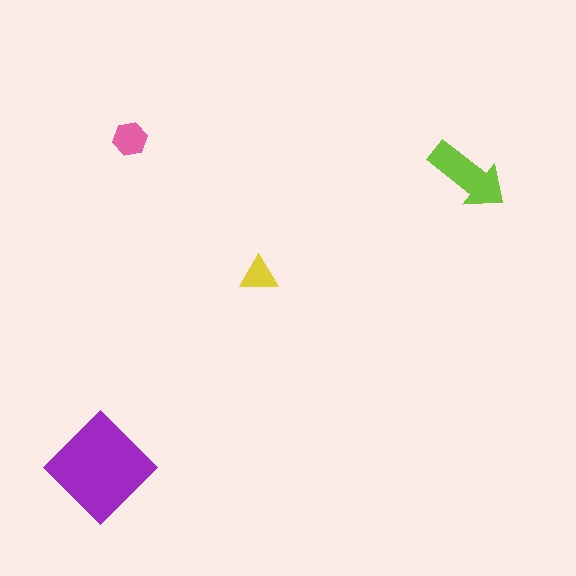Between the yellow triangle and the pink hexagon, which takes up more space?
The pink hexagon.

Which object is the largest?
The purple diamond.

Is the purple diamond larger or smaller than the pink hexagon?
Larger.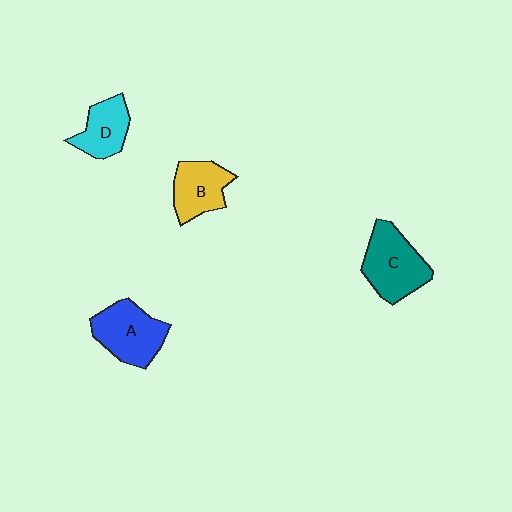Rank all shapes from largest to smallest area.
From largest to smallest: C (teal), A (blue), B (yellow), D (cyan).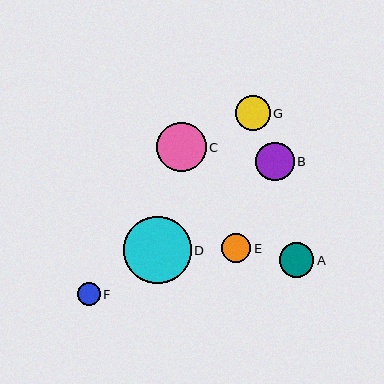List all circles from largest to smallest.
From largest to smallest: D, C, B, G, A, E, F.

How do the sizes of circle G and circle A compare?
Circle G and circle A are approximately the same size.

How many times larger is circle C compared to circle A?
Circle C is approximately 1.4 times the size of circle A.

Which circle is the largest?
Circle D is the largest with a size of approximately 67 pixels.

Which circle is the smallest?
Circle F is the smallest with a size of approximately 22 pixels.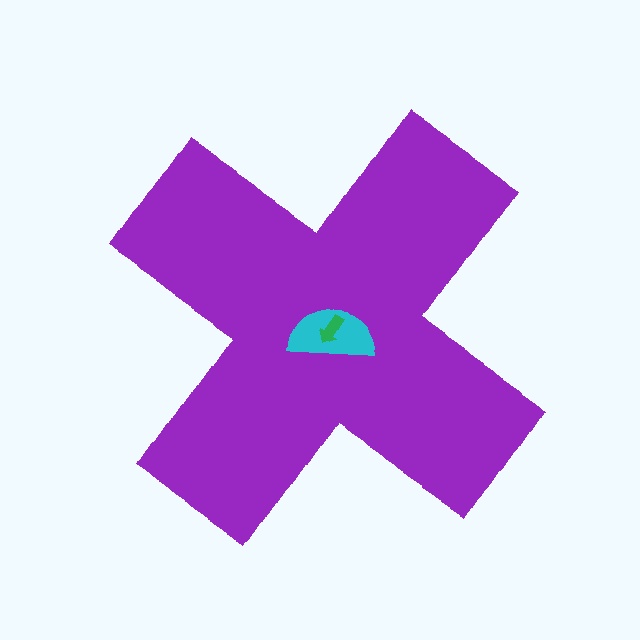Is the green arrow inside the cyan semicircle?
Yes.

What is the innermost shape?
The green arrow.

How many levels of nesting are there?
3.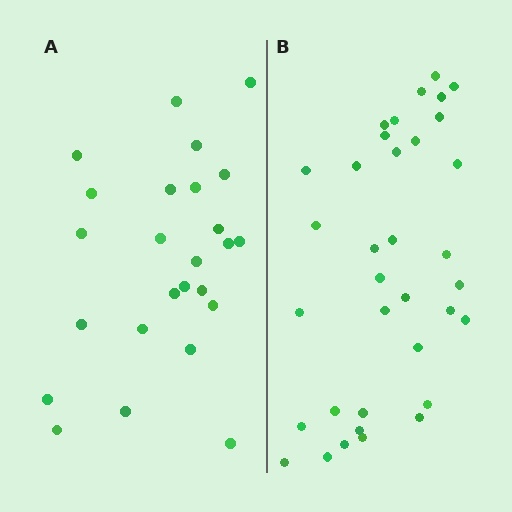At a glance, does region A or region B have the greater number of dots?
Region B (the right region) has more dots.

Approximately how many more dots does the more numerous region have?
Region B has roughly 10 or so more dots than region A.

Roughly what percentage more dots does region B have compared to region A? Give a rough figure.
About 40% more.